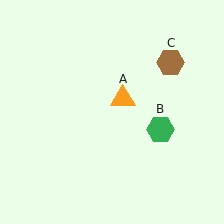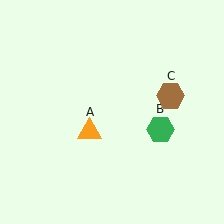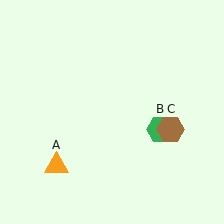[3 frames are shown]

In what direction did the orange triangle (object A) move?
The orange triangle (object A) moved down and to the left.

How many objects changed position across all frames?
2 objects changed position: orange triangle (object A), brown hexagon (object C).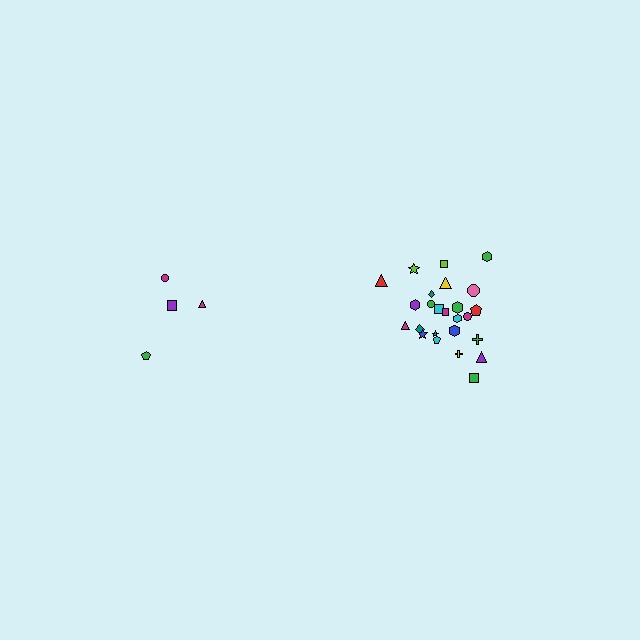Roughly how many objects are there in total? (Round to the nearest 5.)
Roughly 30 objects in total.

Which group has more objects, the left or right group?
The right group.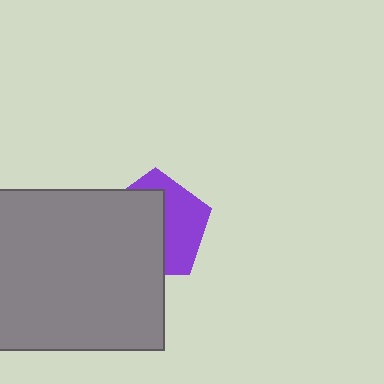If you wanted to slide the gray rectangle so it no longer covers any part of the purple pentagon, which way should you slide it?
Slide it left — that is the most direct way to separate the two shapes.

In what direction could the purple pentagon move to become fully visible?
The purple pentagon could move right. That would shift it out from behind the gray rectangle entirely.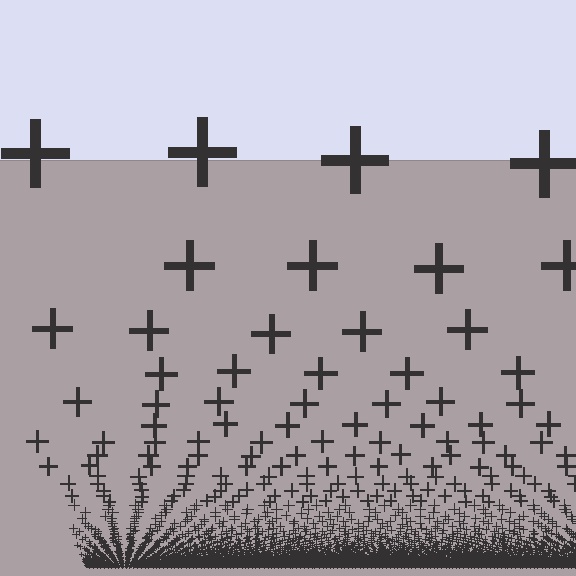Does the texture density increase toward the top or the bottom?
Density increases toward the bottom.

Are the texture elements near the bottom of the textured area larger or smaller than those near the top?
Smaller. The gradient is inverted — elements near the bottom are smaller and denser.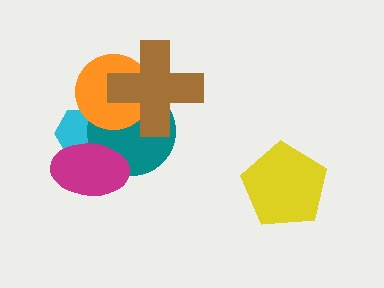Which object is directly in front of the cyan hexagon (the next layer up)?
The teal circle is directly in front of the cyan hexagon.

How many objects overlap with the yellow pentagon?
0 objects overlap with the yellow pentagon.